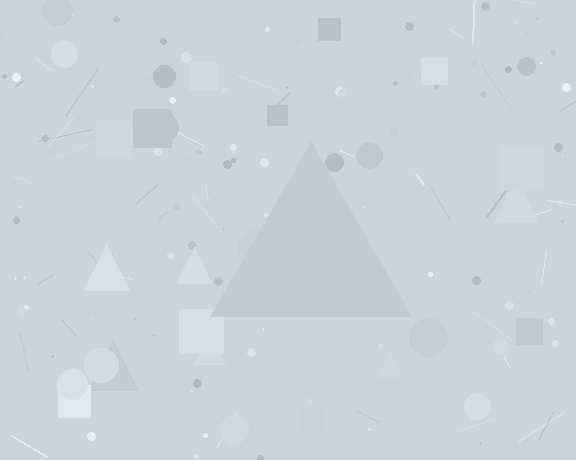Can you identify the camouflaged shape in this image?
The camouflaged shape is a triangle.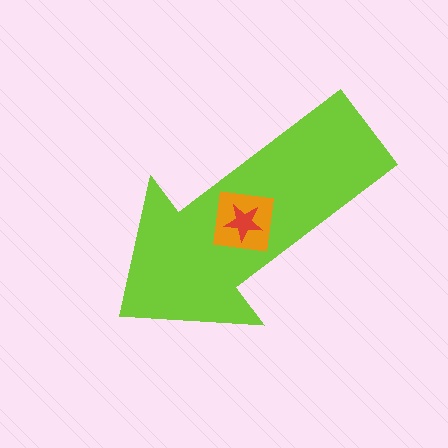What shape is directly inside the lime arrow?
The orange square.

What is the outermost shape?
The lime arrow.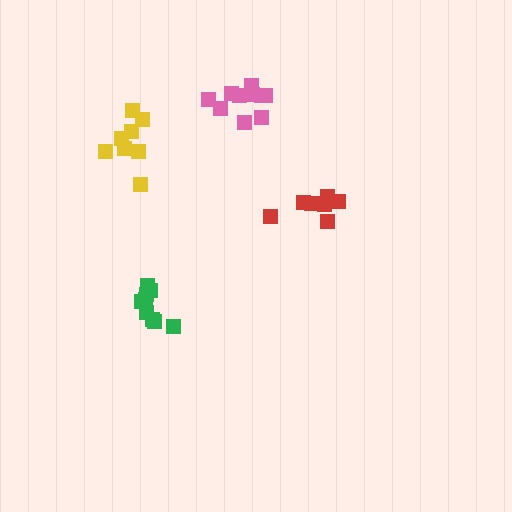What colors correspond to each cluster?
The clusters are colored: yellow, red, pink, green.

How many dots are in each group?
Group 1: 8 dots, Group 2: 9 dots, Group 3: 10 dots, Group 4: 9 dots (36 total).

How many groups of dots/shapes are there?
There are 4 groups.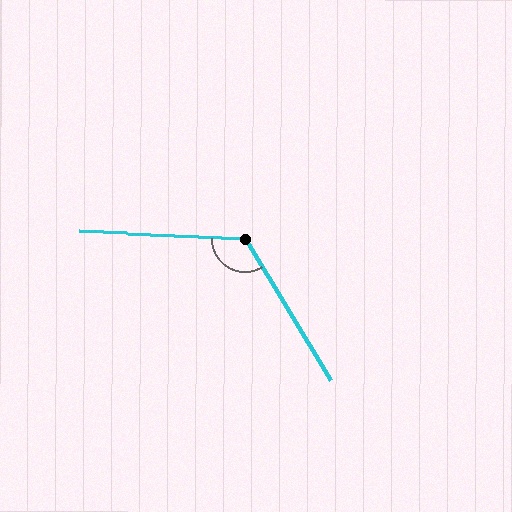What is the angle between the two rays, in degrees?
Approximately 123 degrees.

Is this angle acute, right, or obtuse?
It is obtuse.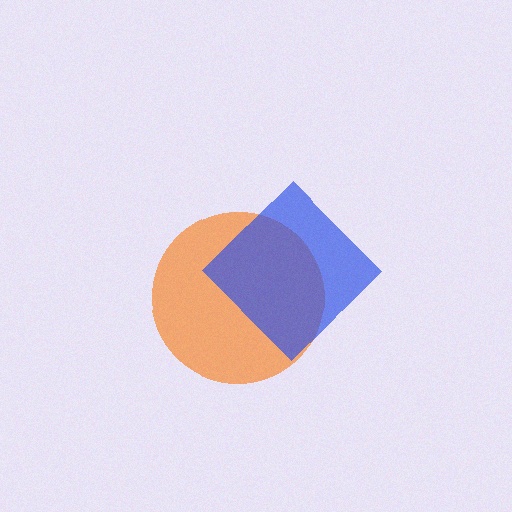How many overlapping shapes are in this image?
There are 2 overlapping shapes in the image.